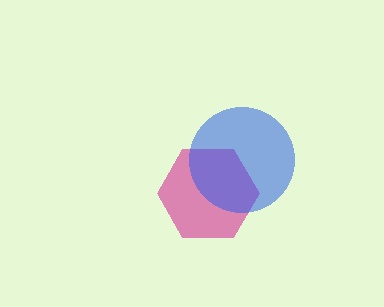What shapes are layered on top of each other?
The layered shapes are: a magenta hexagon, a blue circle.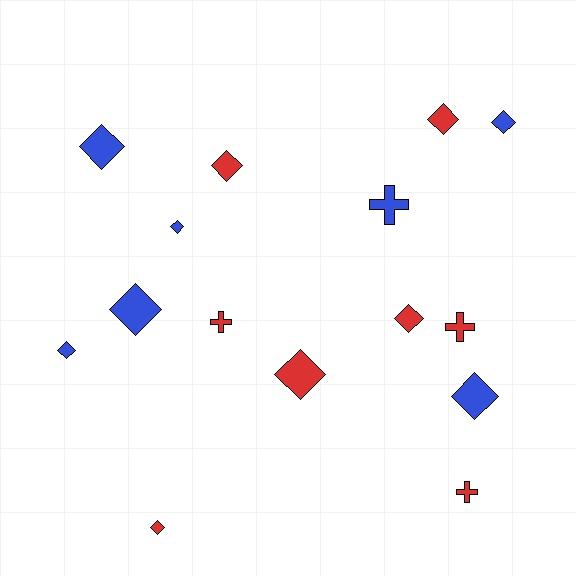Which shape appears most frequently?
Diamond, with 11 objects.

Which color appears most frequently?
Red, with 8 objects.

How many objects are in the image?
There are 15 objects.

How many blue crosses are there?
There is 1 blue cross.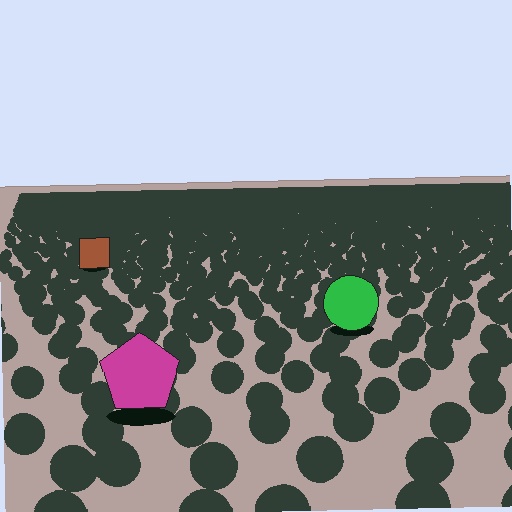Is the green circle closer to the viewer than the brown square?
Yes. The green circle is closer — you can tell from the texture gradient: the ground texture is coarser near it.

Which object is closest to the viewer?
The magenta pentagon is closest. The texture marks near it are larger and more spread out.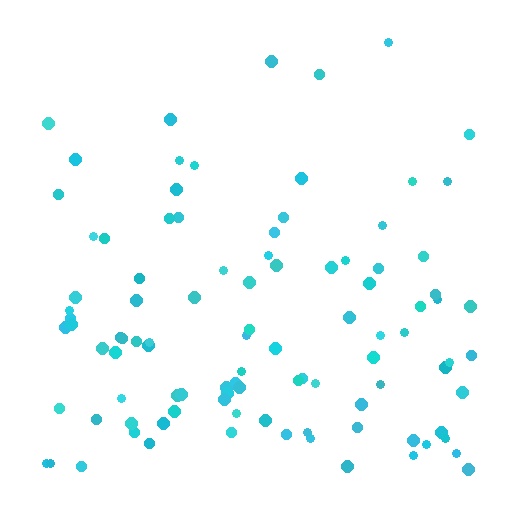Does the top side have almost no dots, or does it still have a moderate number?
Still a moderate number, just noticeably fewer than the bottom.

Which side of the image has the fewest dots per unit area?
The top.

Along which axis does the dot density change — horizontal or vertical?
Vertical.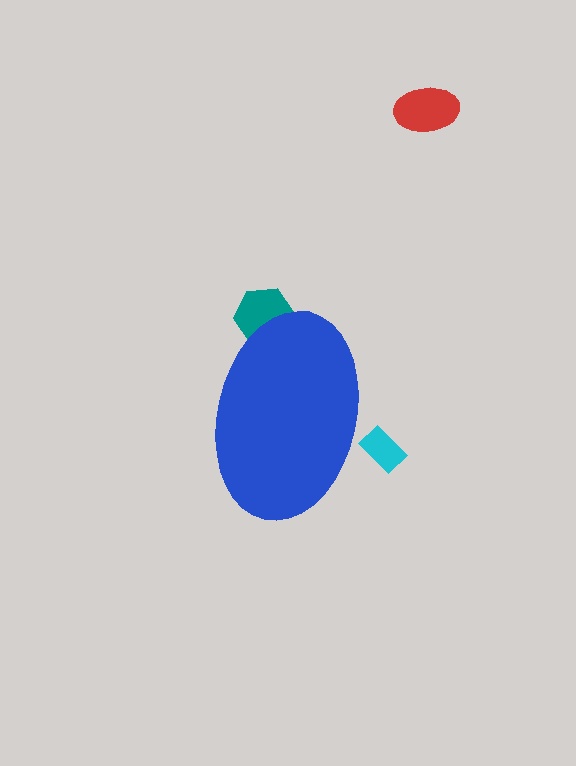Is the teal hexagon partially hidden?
Yes, the teal hexagon is partially hidden behind the blue ellipse.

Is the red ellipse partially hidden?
No, the red ellipse is fully visible.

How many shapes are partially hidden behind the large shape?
2 shapes are partially hidden.